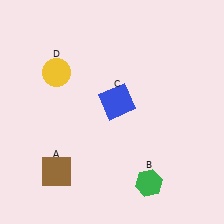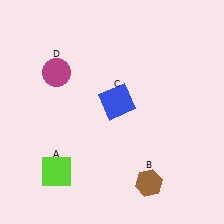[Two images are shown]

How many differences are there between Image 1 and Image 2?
There are 3 differences between the two images.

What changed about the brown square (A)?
In Image 1, A is brown. In Image 2, it changed to lime.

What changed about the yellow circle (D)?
In Image 1, D is yellow. In Image 2, it changed to magenta.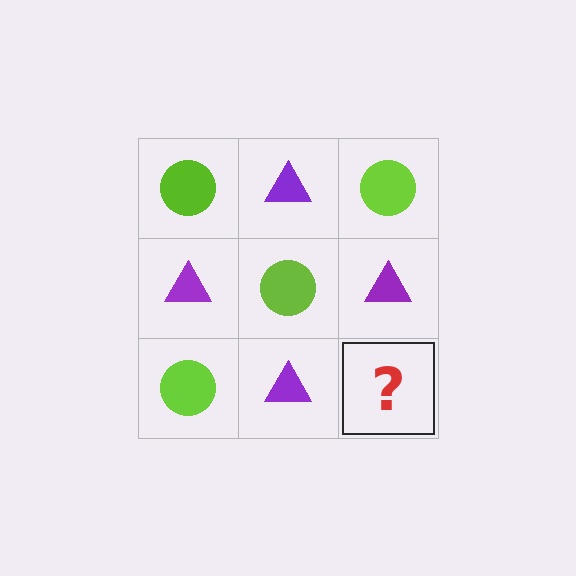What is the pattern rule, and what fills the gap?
The rule is that it alternates lime circle and purple triangle in a checkerboard pattern. The gap should be filled with a lime circle.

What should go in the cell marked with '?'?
The missing cell should contain a lime circle.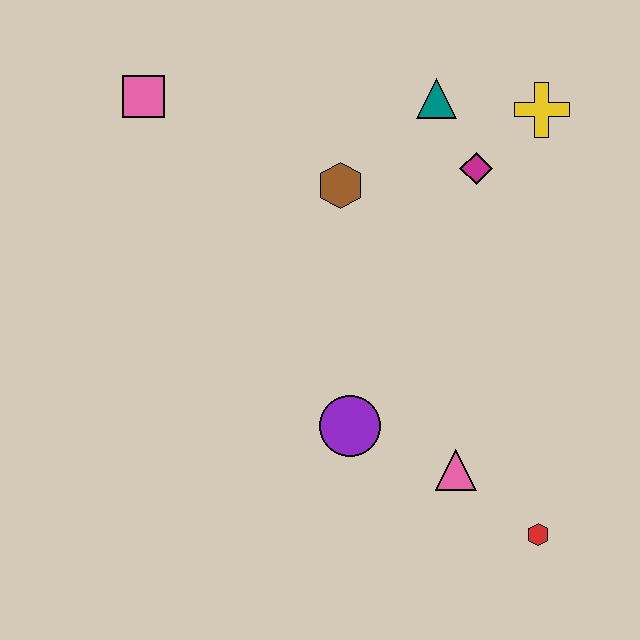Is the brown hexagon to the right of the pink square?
Yes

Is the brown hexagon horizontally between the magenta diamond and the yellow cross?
No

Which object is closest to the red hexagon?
The pink triangle is closest to the red hexagon.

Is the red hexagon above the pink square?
No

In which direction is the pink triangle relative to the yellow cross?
The pink triangle is below the yellow cross.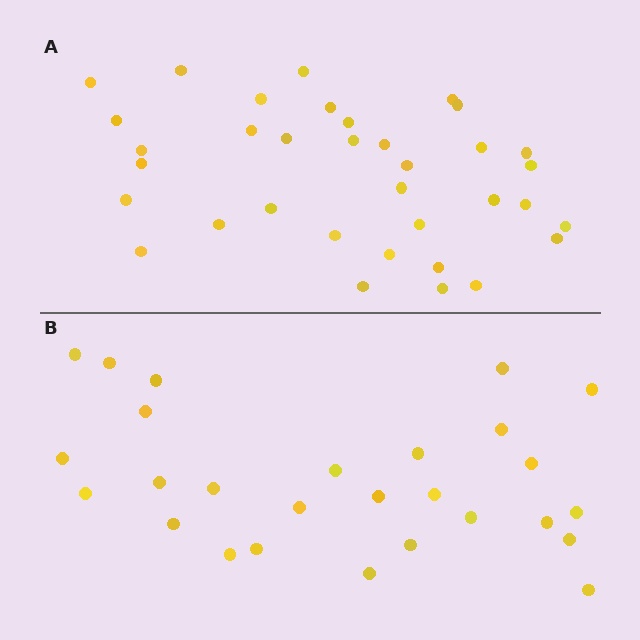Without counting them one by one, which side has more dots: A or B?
Region A (the top region) has more dots.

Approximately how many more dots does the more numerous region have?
Region A has roughly 8 or so more dots than region B.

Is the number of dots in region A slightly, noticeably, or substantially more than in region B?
Region A has noticeably more, but not dramatically so. The ratio is roughly 1.3 to 1.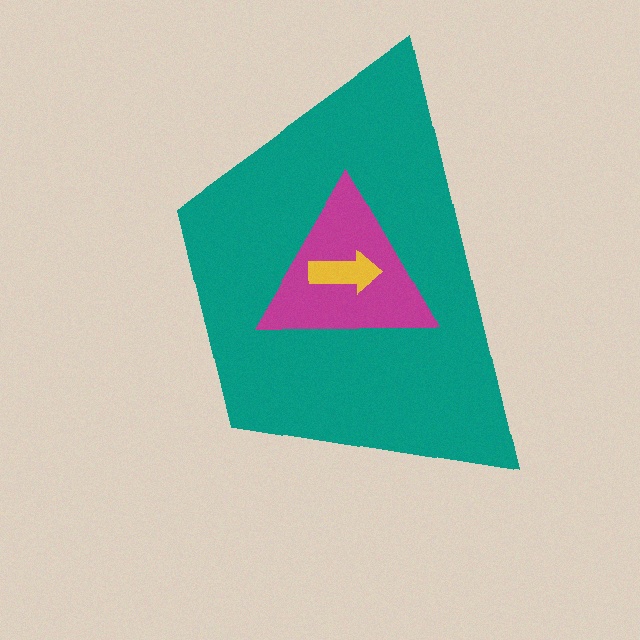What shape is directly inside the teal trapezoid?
The magenta triangle.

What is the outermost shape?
The teal trapezoid.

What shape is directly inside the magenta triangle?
The yellow arrow.